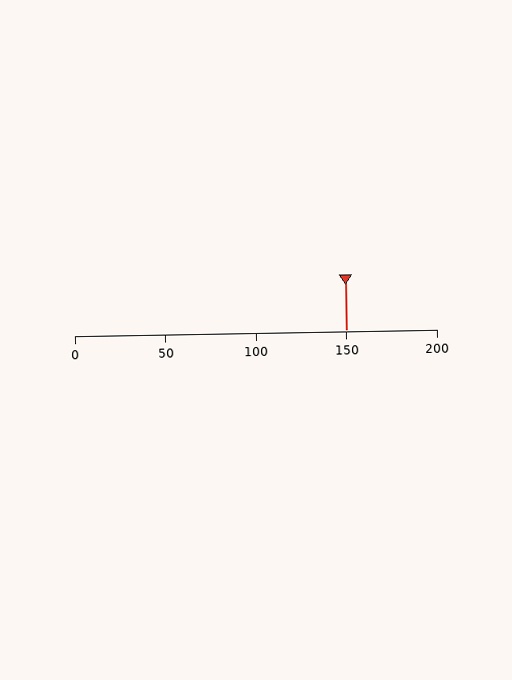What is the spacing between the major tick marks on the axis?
The major ticks are spaced 50 apart.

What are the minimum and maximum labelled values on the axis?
The axis runs from 0 to 200.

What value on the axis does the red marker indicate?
The marker indicates approximately 150.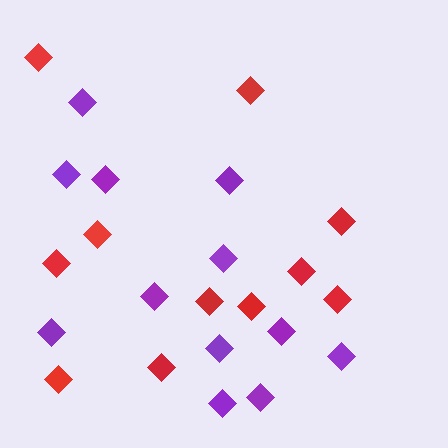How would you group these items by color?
There are 2 groups: one group of purple diamonds (12) and one group of red diamonds (11).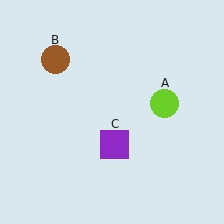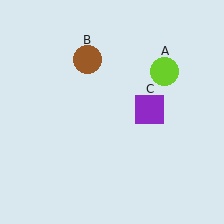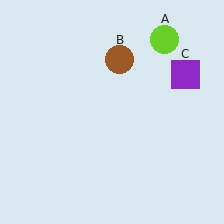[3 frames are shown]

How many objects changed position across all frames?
3 objects changed position: lime circle (object A), brown circle (object B), purple square (object C).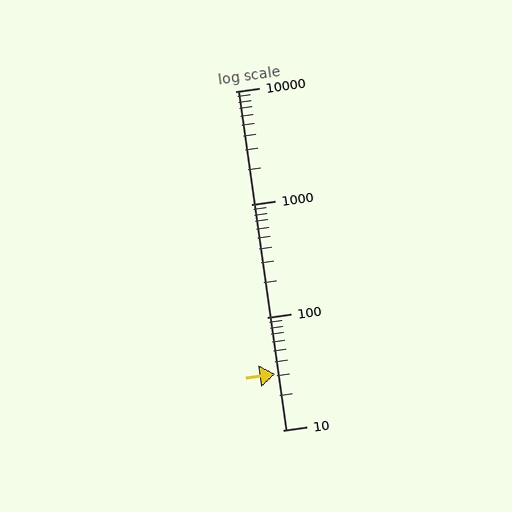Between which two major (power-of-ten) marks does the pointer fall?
The pointer is between 10 and 100.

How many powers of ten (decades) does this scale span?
The scale spans 3 decades, from 10 to 10000.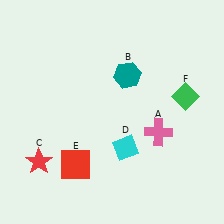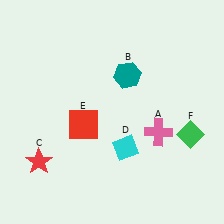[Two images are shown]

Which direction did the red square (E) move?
The red square (E) moved up.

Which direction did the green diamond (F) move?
The green diamond (F) moved down.